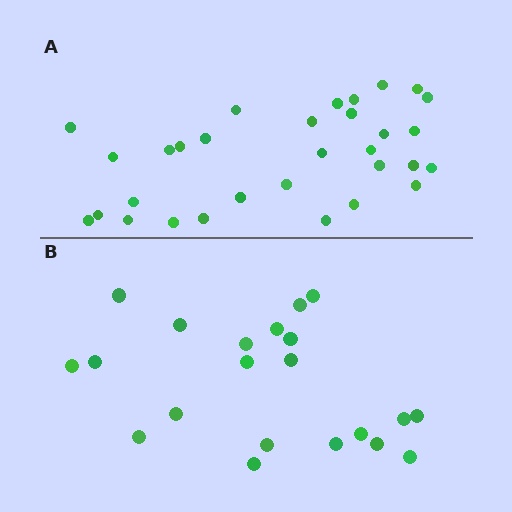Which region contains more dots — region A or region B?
Region A (the top region) has more dots.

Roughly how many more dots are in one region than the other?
Region A has roughly 10 or so more dots than region B.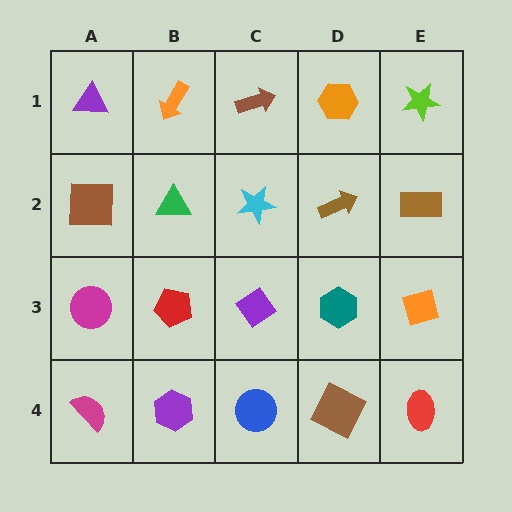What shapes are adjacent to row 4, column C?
A purple diamond (row 3, column C), a purple hexagon (row 4, column B), a brown square (row 4, column D).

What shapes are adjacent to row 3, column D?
A brown arrow (row 2, column D), a brown square (row 4, column D), a purple diamond (row 3, column C), an orange diamond (row 3, column E).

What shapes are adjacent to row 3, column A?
A brown square (row 2, column A), a magenta semicircle (row 4, column A), a red pentagon (row 3, column B).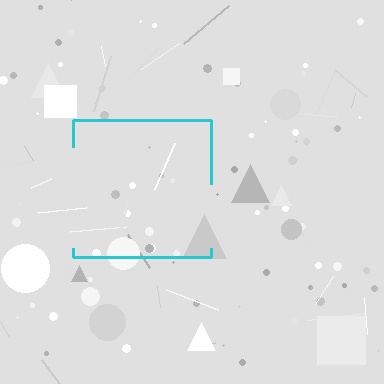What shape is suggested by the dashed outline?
The dashed outline suggests a square.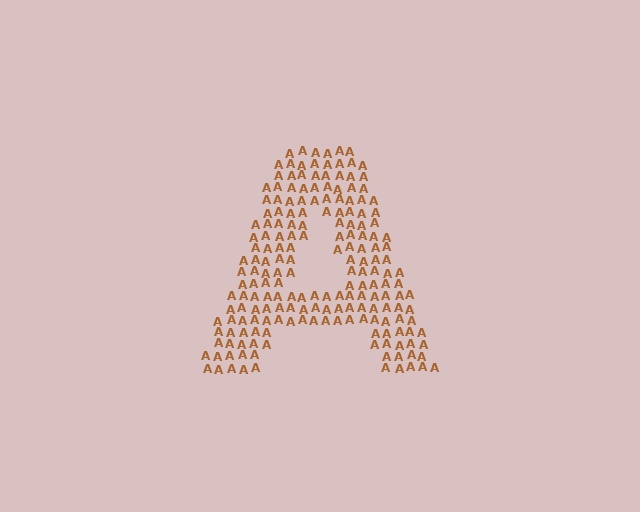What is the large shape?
The large shape is the letter A.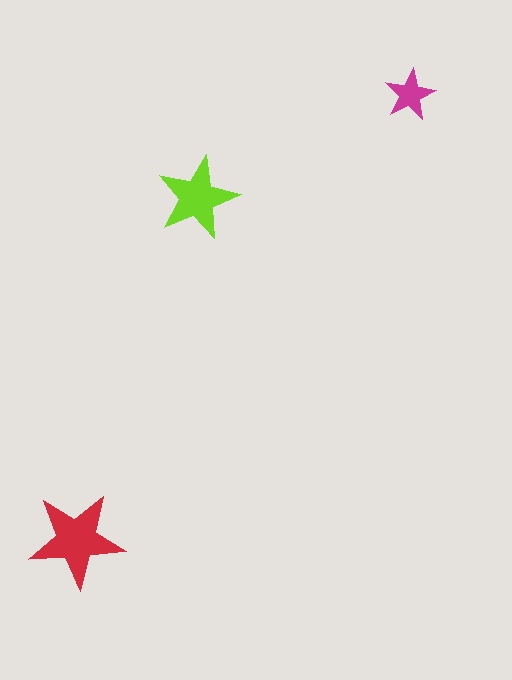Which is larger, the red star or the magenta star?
The red one.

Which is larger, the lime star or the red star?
The red one.